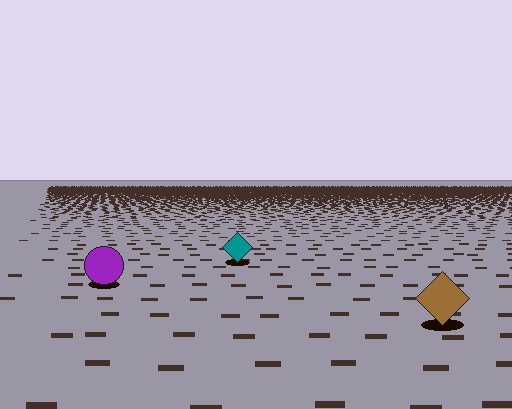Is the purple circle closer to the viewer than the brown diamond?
No. The brown diamond is closer — you can tell from the texture gradient: the ground texture is coarser near it.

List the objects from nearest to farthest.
From nearest to farthest: the brown diamond, the purple circle, the teal diamond.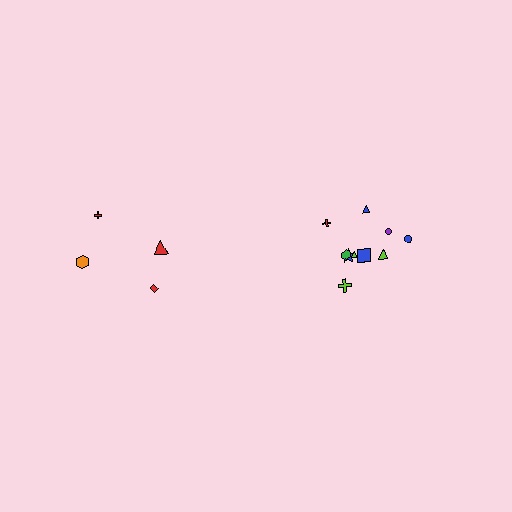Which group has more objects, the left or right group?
The right group.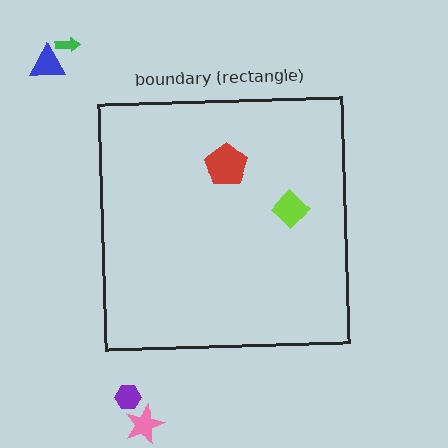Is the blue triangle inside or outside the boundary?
Outside.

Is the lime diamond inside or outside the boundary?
Inside.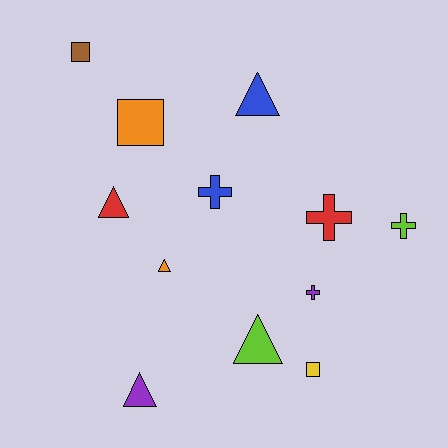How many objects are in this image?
There are 12 objects.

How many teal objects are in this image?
There are no teal objects.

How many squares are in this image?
There are 3 squares.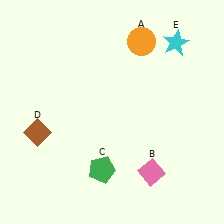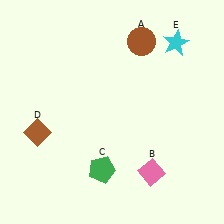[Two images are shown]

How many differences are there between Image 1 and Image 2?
There is 1 difference between the two images.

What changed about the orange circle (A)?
In Image 1, A is orange. In Image 2, it changed to brown.